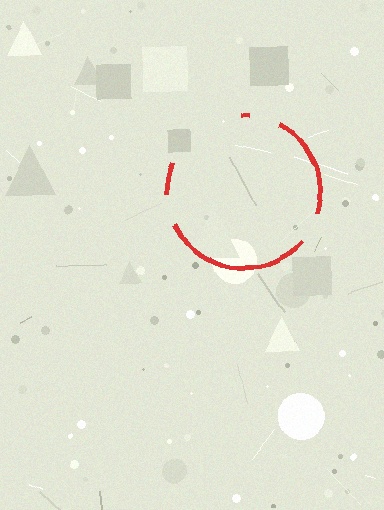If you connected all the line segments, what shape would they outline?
They would outline a circle.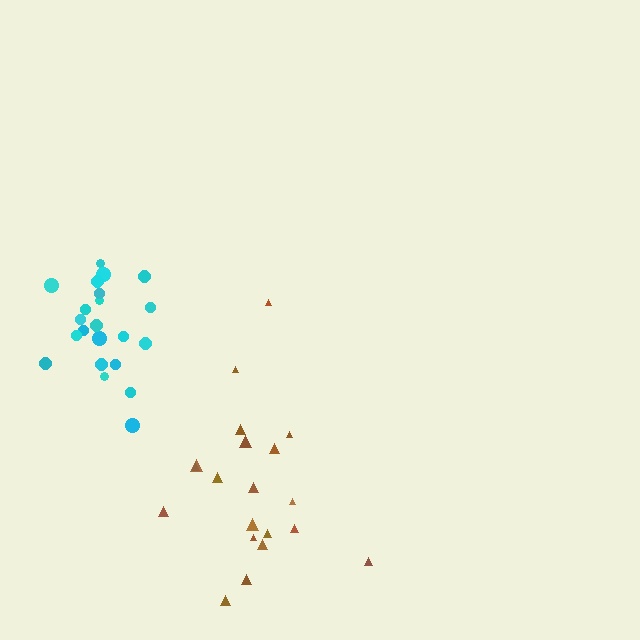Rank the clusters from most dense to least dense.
cyan, brown.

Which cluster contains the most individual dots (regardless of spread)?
Cyan (23).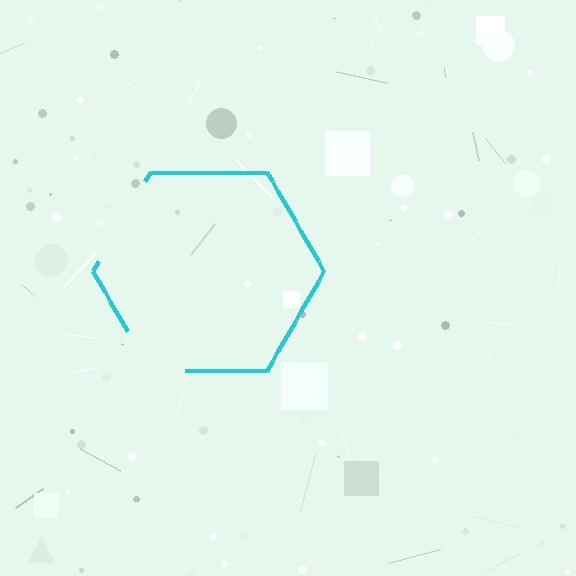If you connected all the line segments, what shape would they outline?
They would outline a hexagon.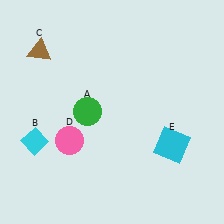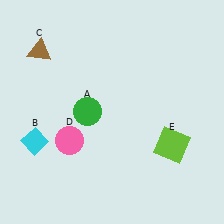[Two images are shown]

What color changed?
The square (E) changed from cyan in Image 1 to lime in Image 2.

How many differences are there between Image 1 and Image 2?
There is 1 difference between the two images.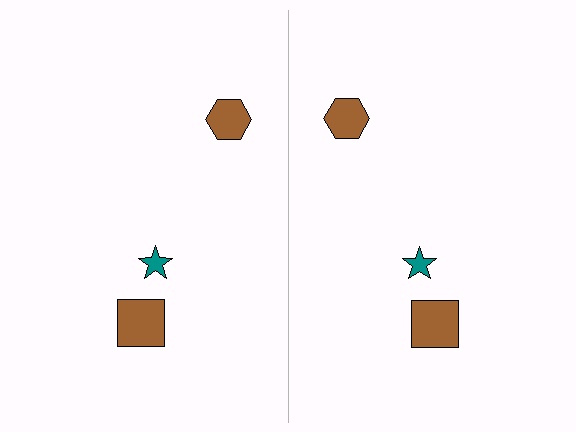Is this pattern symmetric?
Yes, this pattern has bilateral (reflection) symmetry.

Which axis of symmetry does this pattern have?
The pattern has a vertical axis of symmetry running through the center of the image.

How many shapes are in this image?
There are 6 shapes in this image.